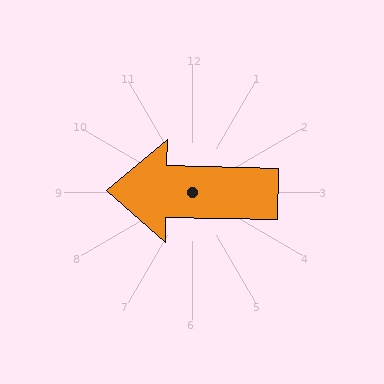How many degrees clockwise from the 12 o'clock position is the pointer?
Approximately 271 degrees.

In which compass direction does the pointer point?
West.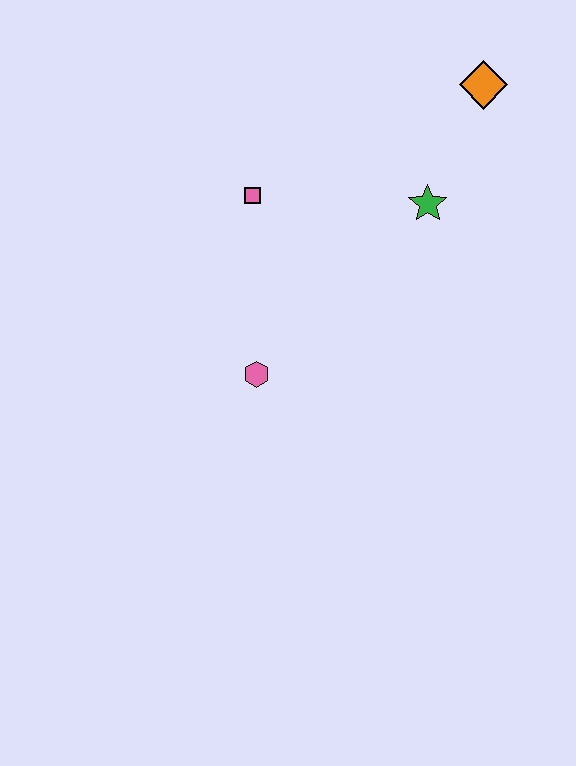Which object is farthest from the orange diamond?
The pink hexagon is farthest from the orange diamond.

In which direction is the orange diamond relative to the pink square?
The orange diamond is to the right of the pink square.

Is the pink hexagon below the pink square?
Yes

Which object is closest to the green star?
The orange diamond is closest to the green star.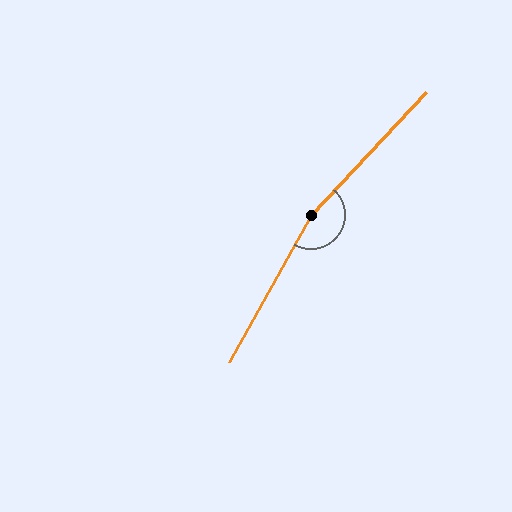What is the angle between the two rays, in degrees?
Approximately 166 degrees.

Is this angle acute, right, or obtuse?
It is obtuse.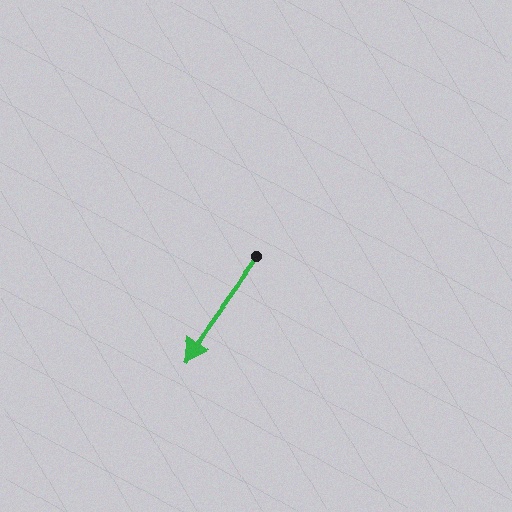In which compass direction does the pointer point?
Southwest.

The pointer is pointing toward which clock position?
Roughly 7 o'clock.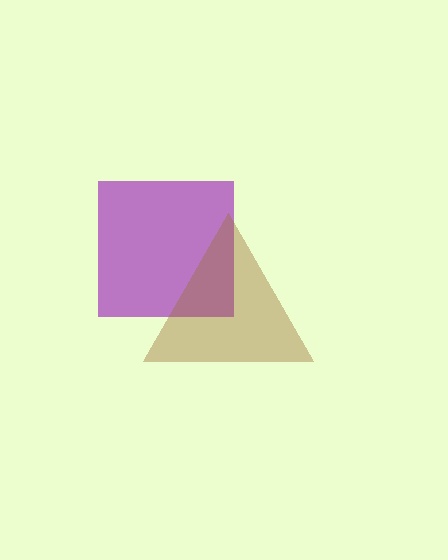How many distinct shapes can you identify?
There are 2 distinct shapes: a purple square, a brown triangle.